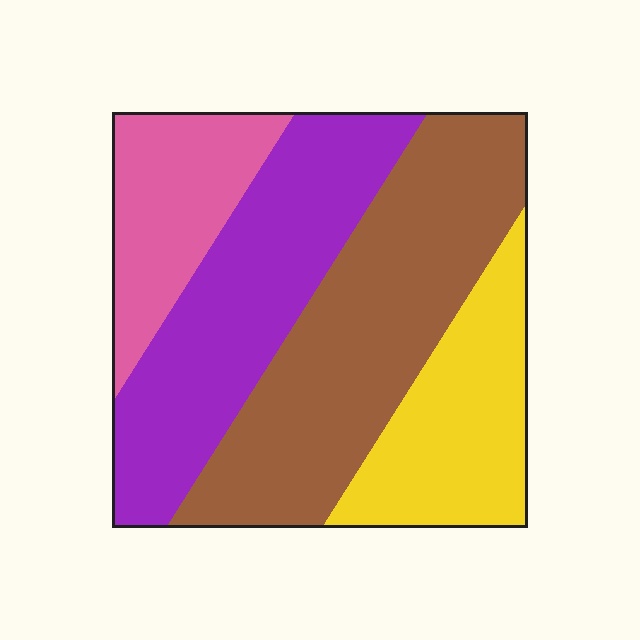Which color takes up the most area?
Brown, at roughly 35%.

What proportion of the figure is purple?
Purple covers around 30% of the figure.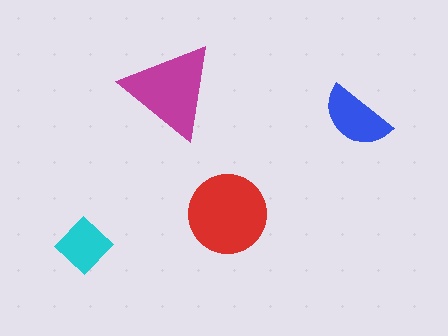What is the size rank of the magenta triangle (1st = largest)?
2nd.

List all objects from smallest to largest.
The cyan diamond, the blue semicircle, the magenta triangle, the red circle.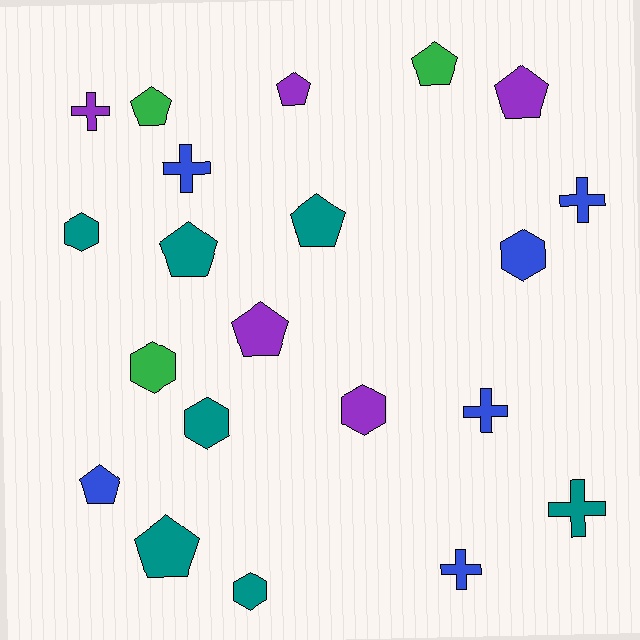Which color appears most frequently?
Teal, with 7 objects.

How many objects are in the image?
There are 21 objects.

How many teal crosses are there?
There is 1 teal cross.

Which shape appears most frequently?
Pentagon, with 9 objects.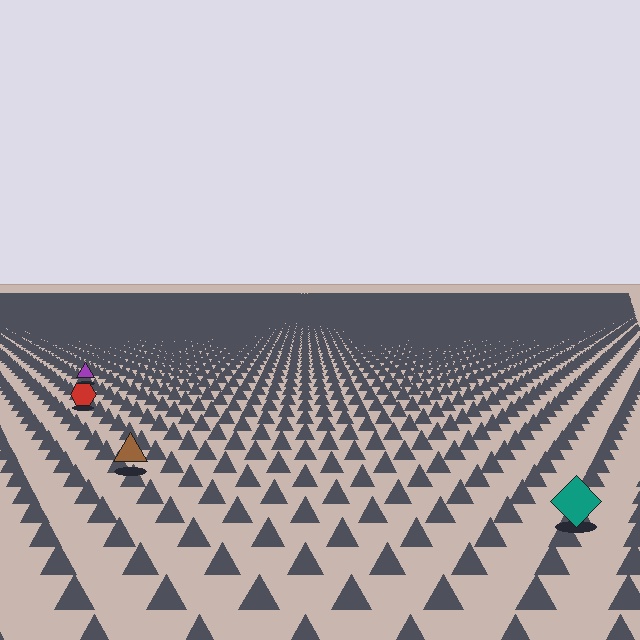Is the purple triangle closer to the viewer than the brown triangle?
No. The brown triangle is closer — you can tell from the texture gradient: the ground texture is coarser near it.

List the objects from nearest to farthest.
From nearest to farthest: the teal diamond, the brown triangle, the red hexagon, the purple triangle.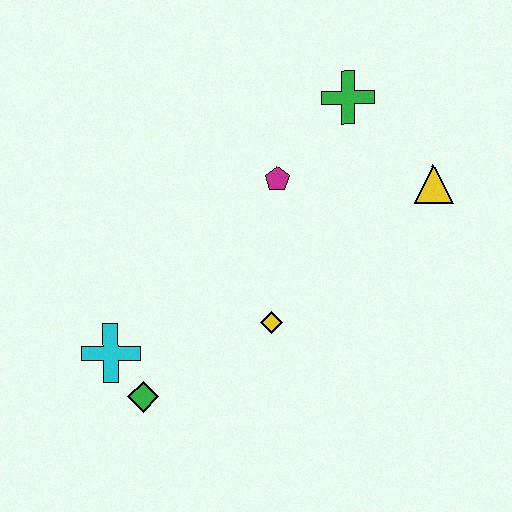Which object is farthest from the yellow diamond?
The green cross is farthest from the yellow diamond.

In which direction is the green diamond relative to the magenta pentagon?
The green diamond is below the magenta pentagon.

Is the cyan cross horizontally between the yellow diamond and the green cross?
No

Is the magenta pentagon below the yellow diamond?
No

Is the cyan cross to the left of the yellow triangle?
Yes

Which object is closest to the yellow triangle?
The green cross is closest to the yellow triangle.